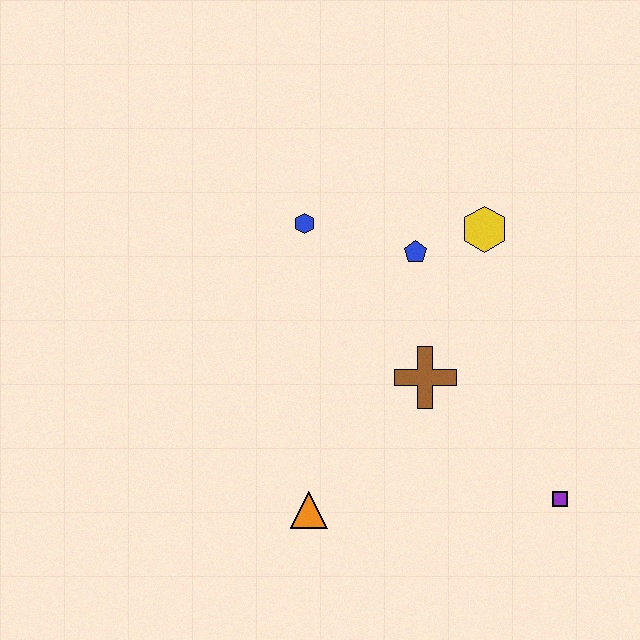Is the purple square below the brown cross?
Yes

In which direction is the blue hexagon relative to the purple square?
The blue hexagon is above the purple square.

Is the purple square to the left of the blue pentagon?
No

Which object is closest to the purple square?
The brown cross is closest to the purple square.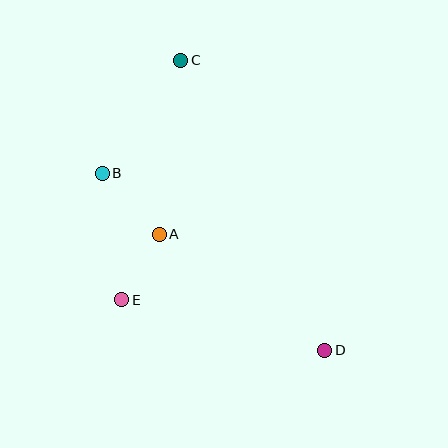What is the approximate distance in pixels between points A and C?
The distance between A and C is approximately 175 pixels.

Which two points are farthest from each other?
Points C and D are farthest from each other.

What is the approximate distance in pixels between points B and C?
The distance between B and C is approximately 137 pixels.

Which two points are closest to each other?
Points A and E are closest to each other.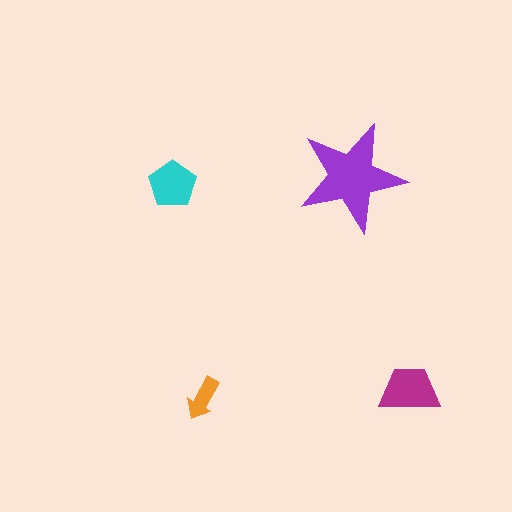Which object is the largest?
The purple star.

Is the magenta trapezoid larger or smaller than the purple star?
Smaller.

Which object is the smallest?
The orange arrow.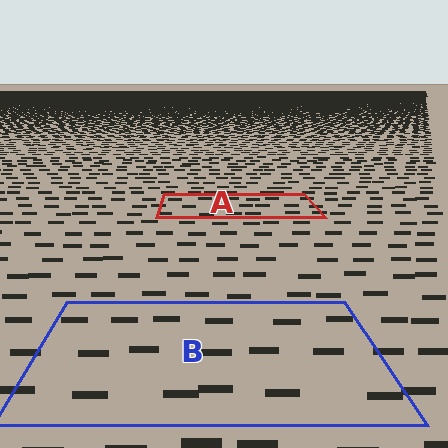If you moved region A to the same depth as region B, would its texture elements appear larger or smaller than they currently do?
They would appear larger. At a closer depth, the same texture elements are projected at a bigger on-screen size.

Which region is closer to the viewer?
Region B is closer. The texture elements there are larger and more spread out.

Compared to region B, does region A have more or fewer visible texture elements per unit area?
Region A has more texture elements per unit area — they are packed more densely because it is farther away.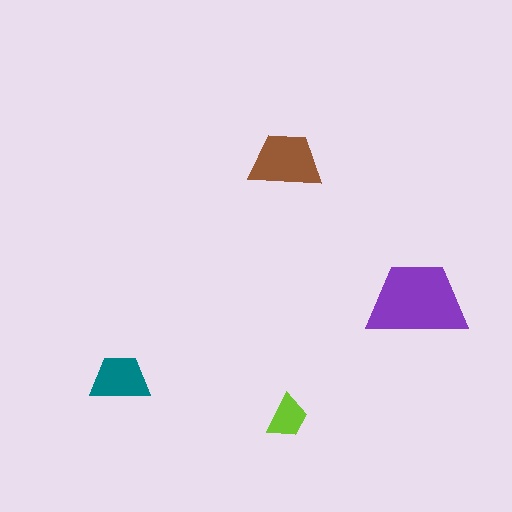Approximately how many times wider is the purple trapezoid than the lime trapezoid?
About 2 times wider.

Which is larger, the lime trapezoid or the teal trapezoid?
The teal one.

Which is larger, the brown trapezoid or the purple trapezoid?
The purple one.